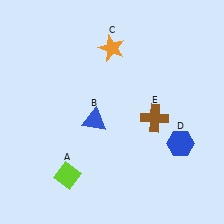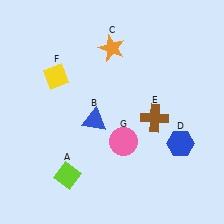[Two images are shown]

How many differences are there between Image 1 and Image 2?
There are 2 differences between the two images.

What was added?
A yellow diamond (F), a pink circle (G) were added in Image 2.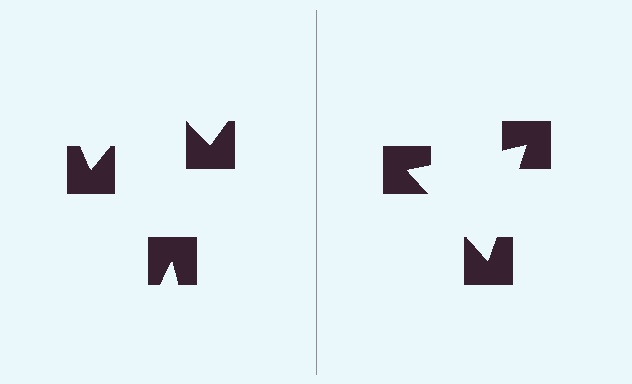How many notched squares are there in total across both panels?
6 — 3 on each side.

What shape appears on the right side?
An illusory triangle.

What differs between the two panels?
The notched squares are positioned identically on both sides; only the wedge orientations differ. On the right they align to a triangle; on the left they are misaligned.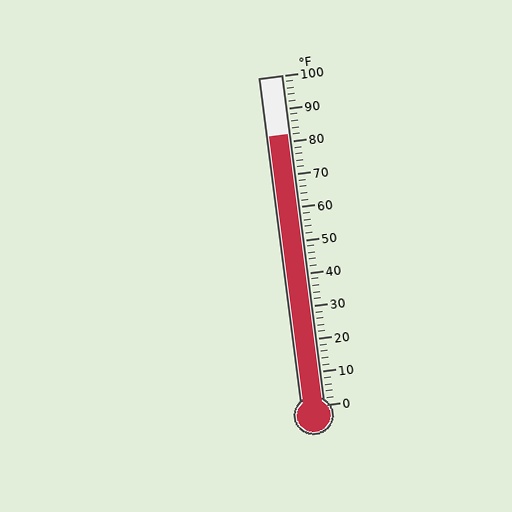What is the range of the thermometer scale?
The thermometer scale ranges from 0°F to 100°F.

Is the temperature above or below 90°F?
The temperature is below 90°F.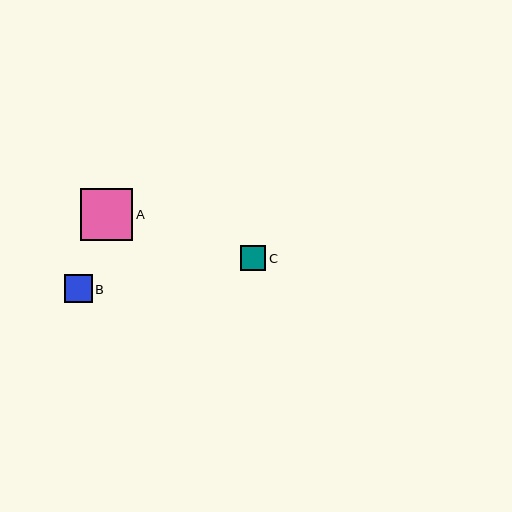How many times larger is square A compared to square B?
Square A is approximately 1.9 times the size of square B.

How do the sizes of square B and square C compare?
Square B and square C are approximately the same size.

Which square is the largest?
Square A is the largest with a size of approximately 52 pixels.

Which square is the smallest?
Square C is the smallest with a size of approximately 25 pixels.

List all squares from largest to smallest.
From largest to smallest: A, B, C.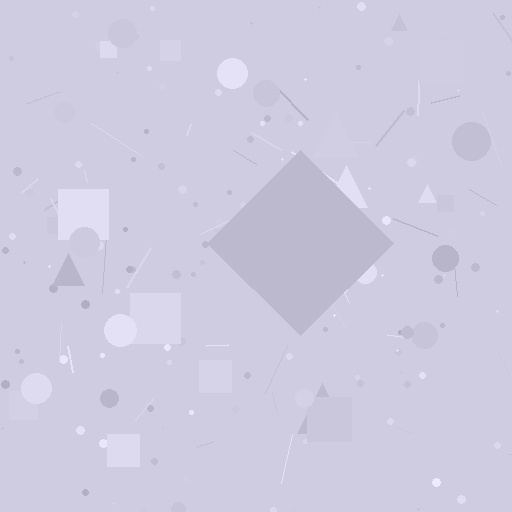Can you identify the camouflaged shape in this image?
The camouflaged shape is a diamond.